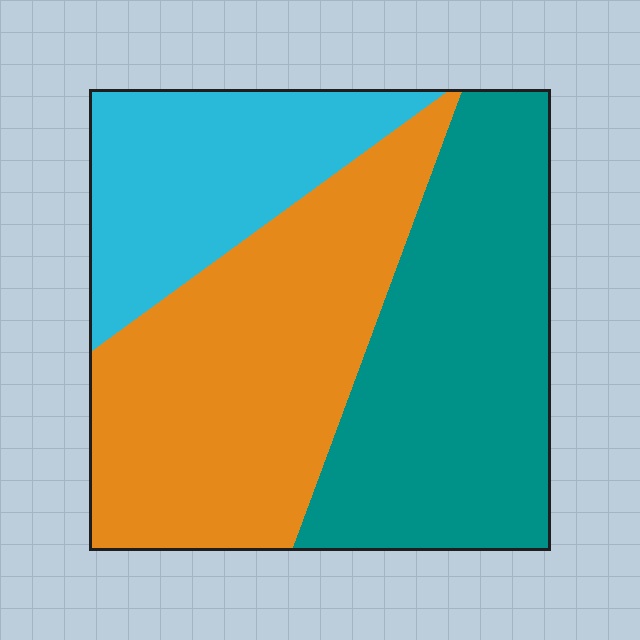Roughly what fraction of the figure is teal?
Teal takes up between a third and a half of the figure.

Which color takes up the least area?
Cyan, at roughly 20%.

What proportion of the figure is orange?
Orange covers around 40% of the figure.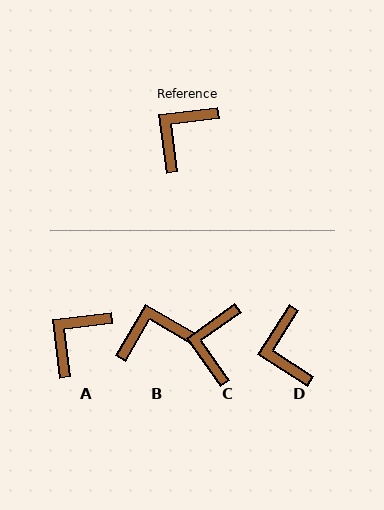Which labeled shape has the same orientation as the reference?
A.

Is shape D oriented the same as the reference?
No, it is off by about 51 degrees.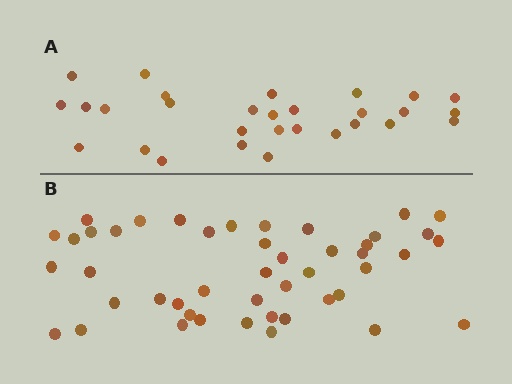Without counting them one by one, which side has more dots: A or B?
Region B (the bottom region) has more dots.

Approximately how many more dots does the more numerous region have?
Region B has approximately 15 more dots than region A.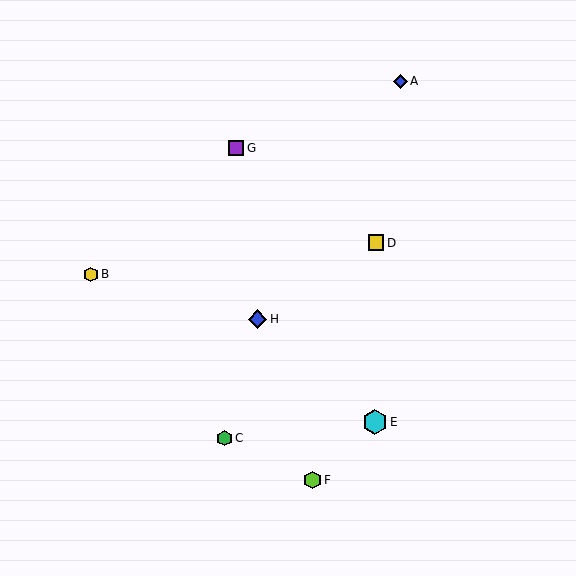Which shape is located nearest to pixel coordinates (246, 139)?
The purple square (labeled G) at (236, 148) is nearest to that location.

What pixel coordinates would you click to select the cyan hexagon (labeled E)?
Click at (375, 422) to select the cyan hexagon E.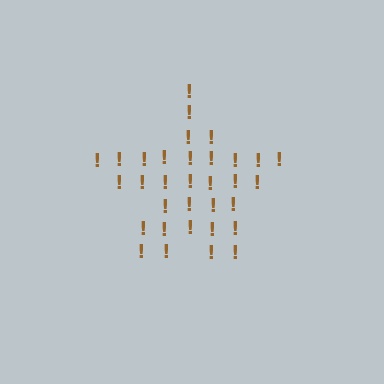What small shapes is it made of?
It is made of small exclamation marks.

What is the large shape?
The large shape is a star.